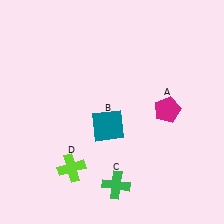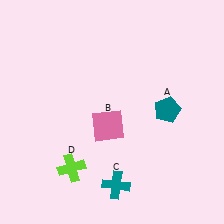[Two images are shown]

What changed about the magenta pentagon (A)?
In Image 1, A is magenta. In Image 2, it changed to teal.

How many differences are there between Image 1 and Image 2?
There are 3 differences between the two images.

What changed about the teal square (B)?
In Image 1, B is teal. In Image 2, it changed to pink.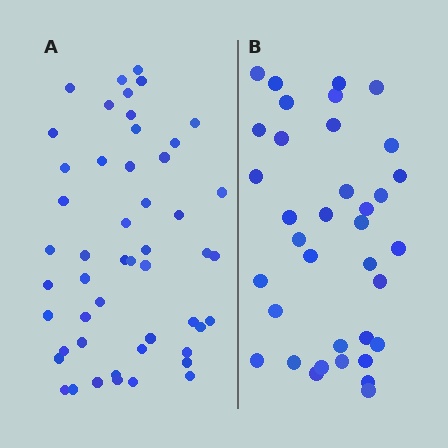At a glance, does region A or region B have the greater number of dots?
Region A (the left region) has more dots.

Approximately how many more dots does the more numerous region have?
Region A has approximately 15 more dots than region B.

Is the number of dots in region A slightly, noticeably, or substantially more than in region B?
Region A has noticeably more, but not dramatically so. The ratio is roughly 1.4 to 1.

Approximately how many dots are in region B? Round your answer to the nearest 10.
About 40 dots. (The exact count is 36, which rounds to 40.)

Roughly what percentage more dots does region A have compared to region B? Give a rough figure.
About 40% more.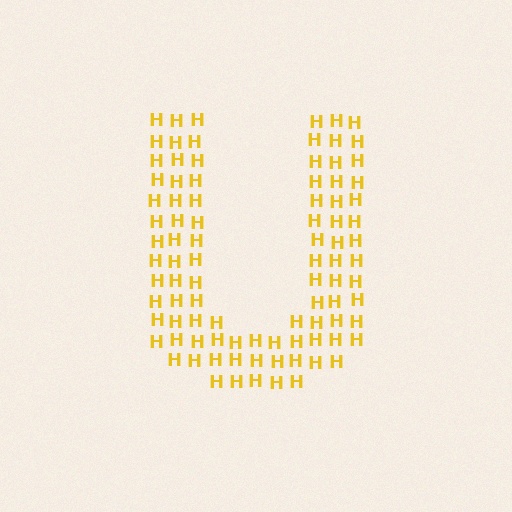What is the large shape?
The large shape is the letter U.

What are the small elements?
The small elements are letter H's.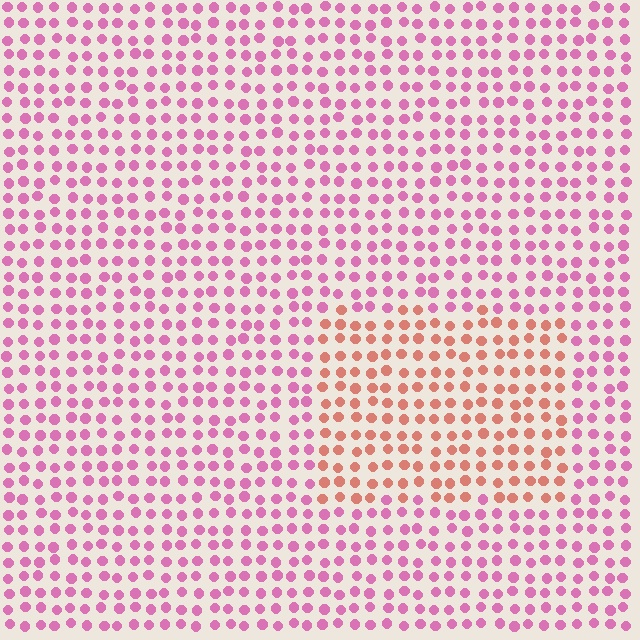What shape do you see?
I see a rectangle.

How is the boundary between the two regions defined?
The boundary is defined purely by a slight shift in hue (about 45 degrees). Spacing, size, and orientation are identical on both sides.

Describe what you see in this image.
The image is filled with small pink elements in a uniform arrangement. A rectangle-shaped region is visible where the elements are tinted to a slightly different hue, forming a subtle color boundary.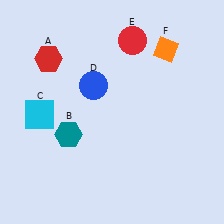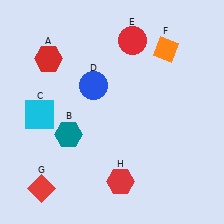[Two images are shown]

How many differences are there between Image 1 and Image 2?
There are 2 differences between the two images.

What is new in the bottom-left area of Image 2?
A red diamond (G) was added in the bottom-left area of Image 2.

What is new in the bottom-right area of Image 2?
A red hexagon (H) was added in the bottom-right area of Image 2.